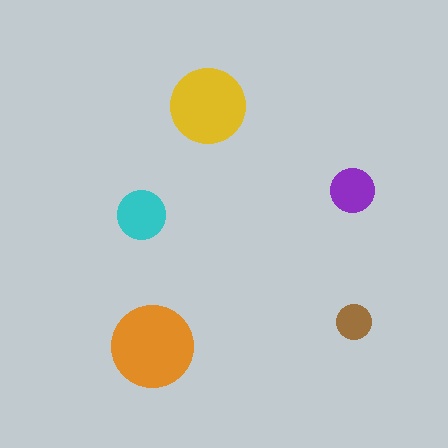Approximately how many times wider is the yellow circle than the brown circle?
About 2 times wider.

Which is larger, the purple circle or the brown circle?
The purple one.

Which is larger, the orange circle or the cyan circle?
The orange one.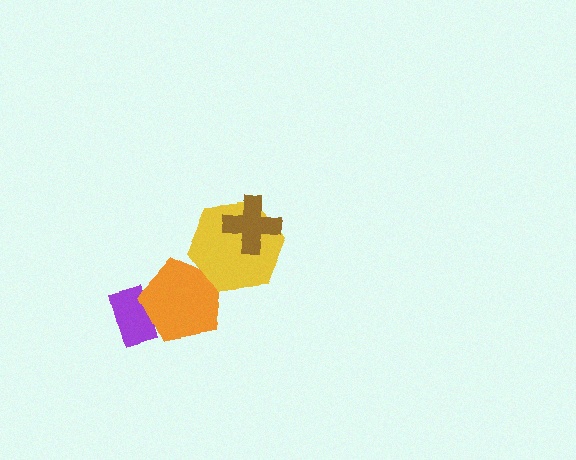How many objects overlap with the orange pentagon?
2 objects overlap with the orange pentagon.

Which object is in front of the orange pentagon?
The yellow hexagon is in front of the orange pentagon.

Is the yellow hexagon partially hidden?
Yes, it is partially covered by another shape.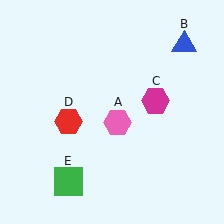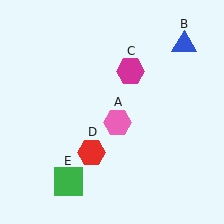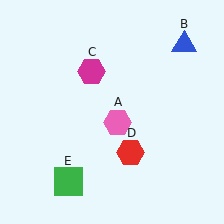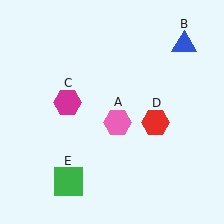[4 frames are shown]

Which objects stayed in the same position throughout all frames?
Pink hexagon (object A) and blue triangle (object B) and green square (object E) remained stationary.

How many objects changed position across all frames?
2 objects changed position: magenta hexagon (object C), red hexagon (object D).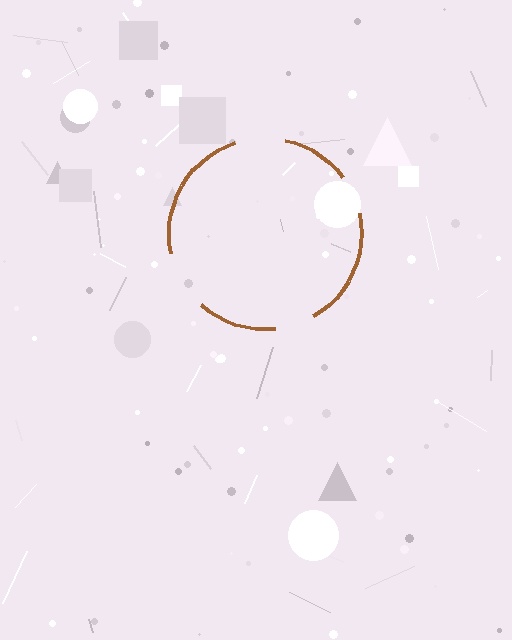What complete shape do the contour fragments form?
The contour fragments form a circle.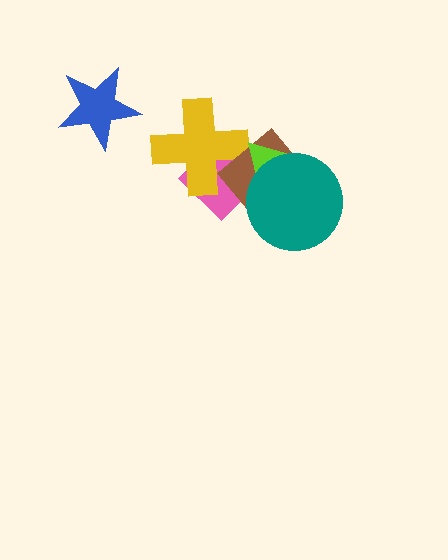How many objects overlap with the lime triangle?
3 objects overlap with the lime triangle.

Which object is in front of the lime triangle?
The teal circle is in front of the lime triangle.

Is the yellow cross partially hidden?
Yes, it is partially covered by another shape.